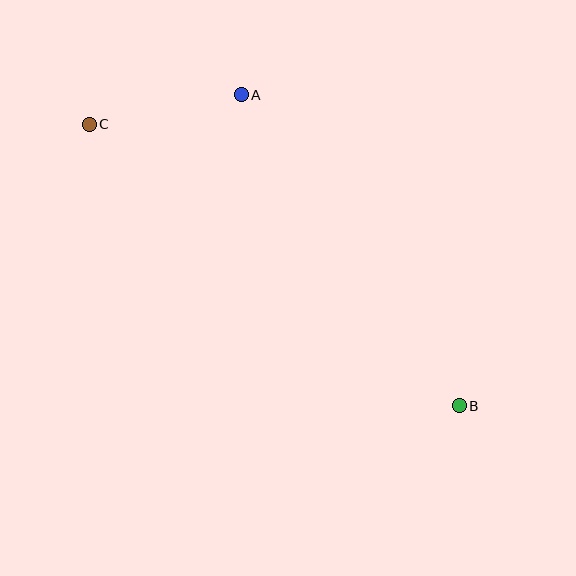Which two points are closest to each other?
Points A and C are closest to each other.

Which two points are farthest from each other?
Points B and C are farthest from each other.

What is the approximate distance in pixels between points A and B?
The distance between A and B is approximately 380 pixels.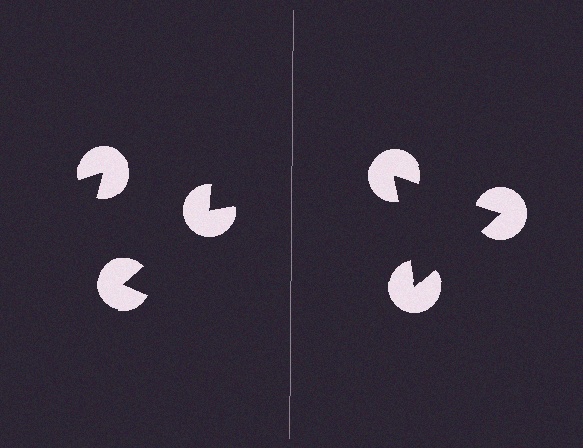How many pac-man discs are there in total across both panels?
6 — 3 on each side.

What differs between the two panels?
The pac-man discs are positioned identically on both sides; only the wedge orientations differ. On the right they align to a triangle; on the left they are misaligned.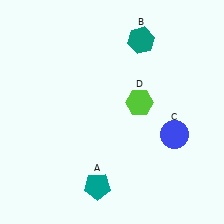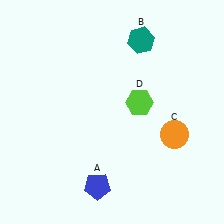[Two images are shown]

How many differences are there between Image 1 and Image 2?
There are 2 differences between the two images.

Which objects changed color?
A changed from teal to blue. C changed from blue to orange.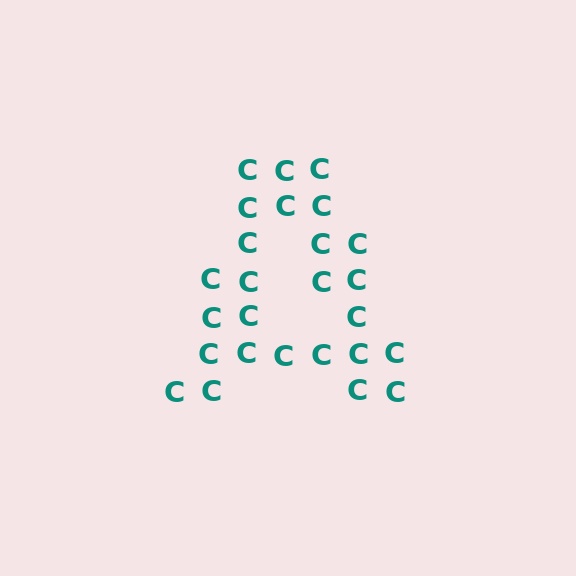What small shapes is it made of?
It is made of small letter C's.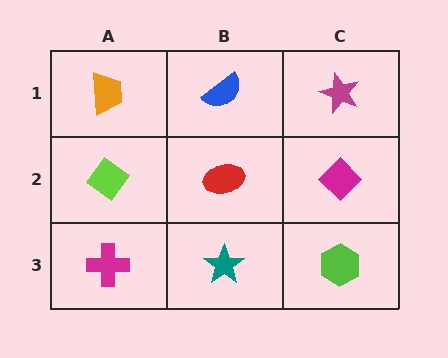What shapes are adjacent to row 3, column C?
A magenta diamond (row 2, column C), a teal star (row 3, column B).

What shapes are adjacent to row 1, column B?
A red ellipse (row 2, column B), an orange trapezoid (row 1, column A), a magenta star (row 1, column C).